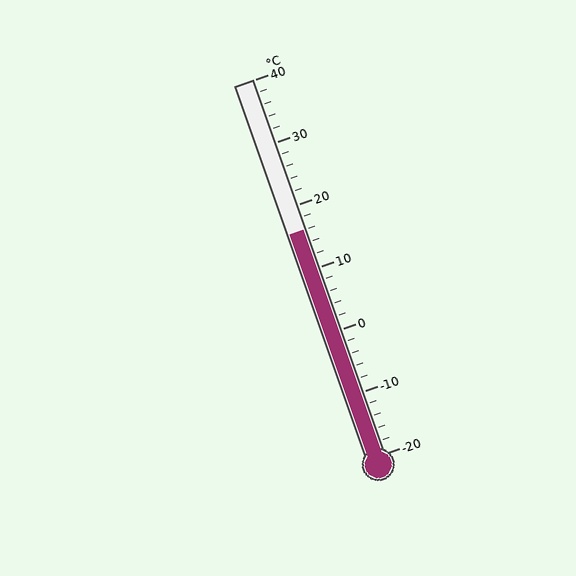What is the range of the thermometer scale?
The thermometer scale ranges from -20°C to 40°C.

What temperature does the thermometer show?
The thermometer shows approximately 16°C.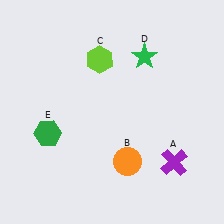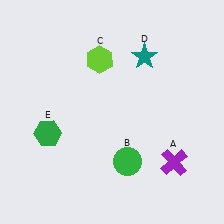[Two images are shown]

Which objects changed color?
B changed from orange to green. D changed from green to teal.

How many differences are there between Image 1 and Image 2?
There are 2 differences between the two images.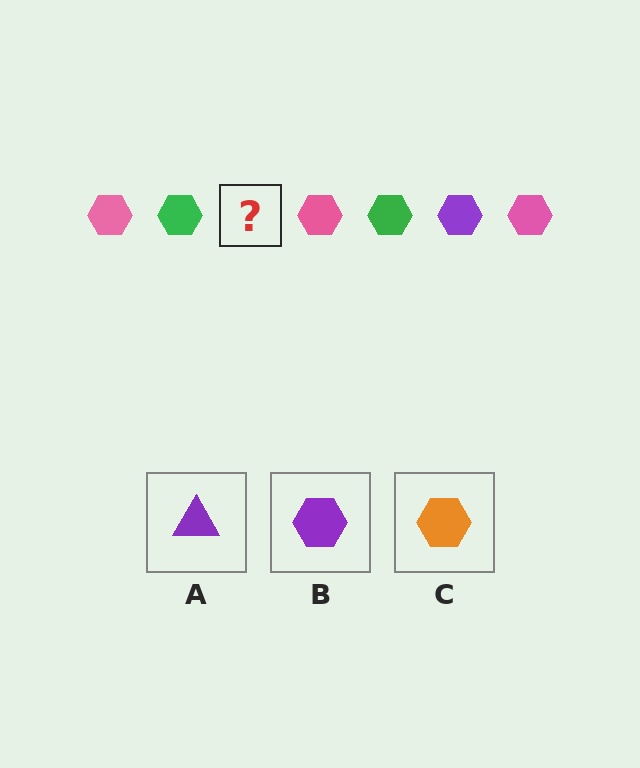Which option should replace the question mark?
Option B.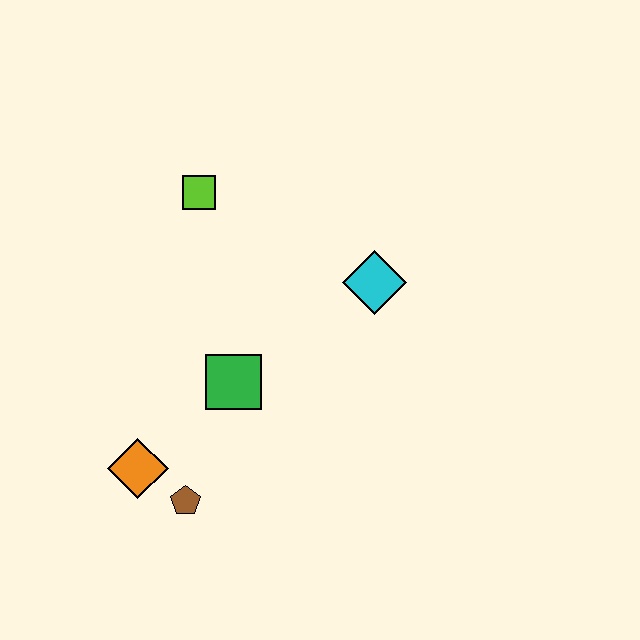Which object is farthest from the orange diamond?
The cyan diamond is farthest from the orange diamond.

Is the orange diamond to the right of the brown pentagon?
No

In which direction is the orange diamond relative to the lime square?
The orange diamond is below the lime square.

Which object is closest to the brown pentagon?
The orange diamond is closest to the brown pentagon.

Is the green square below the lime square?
Yes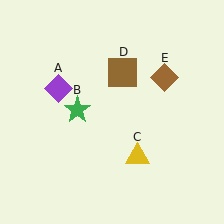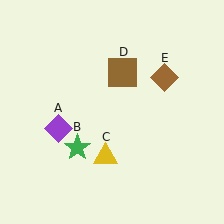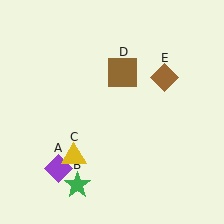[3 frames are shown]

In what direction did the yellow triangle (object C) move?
The yellow triangle (object C) moved left.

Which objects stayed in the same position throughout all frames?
Brown square (object D) and brown diamond (object E) remained stationary.